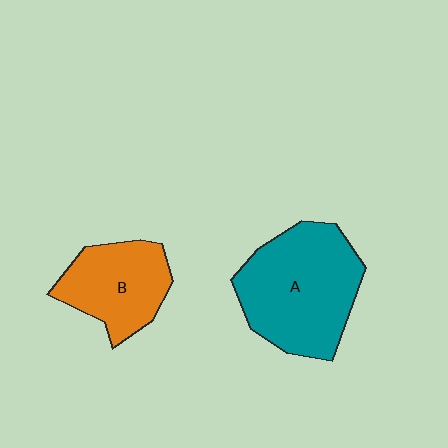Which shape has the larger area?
Shape A (teal).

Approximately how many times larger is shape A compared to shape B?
Approximately 1.6 times.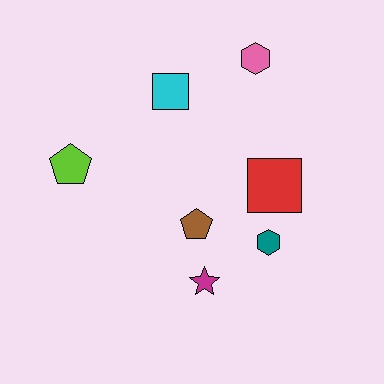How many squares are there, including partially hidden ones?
There are 2 squares.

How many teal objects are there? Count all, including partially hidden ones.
There is 1 teal object.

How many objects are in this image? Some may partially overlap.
There are 7 objects.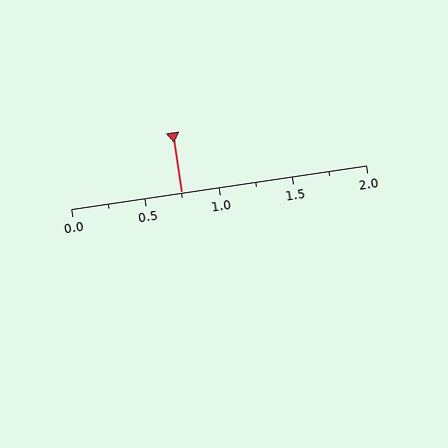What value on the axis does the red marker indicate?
The marker indicates approximately 0.75.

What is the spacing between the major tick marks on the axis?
The major ticks are spaced 0.5 apart.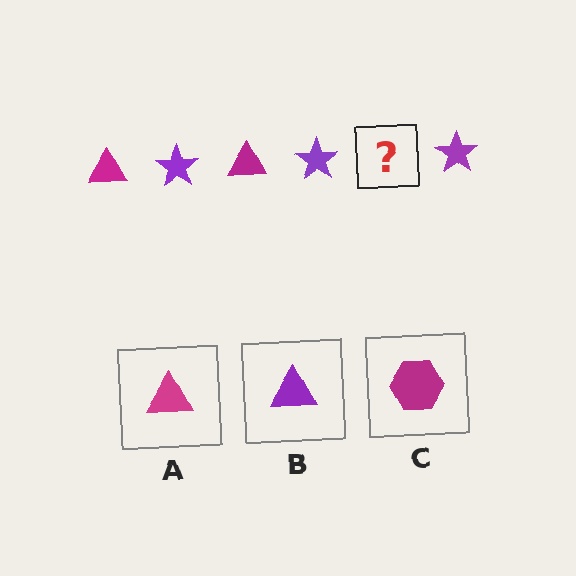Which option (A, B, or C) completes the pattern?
A.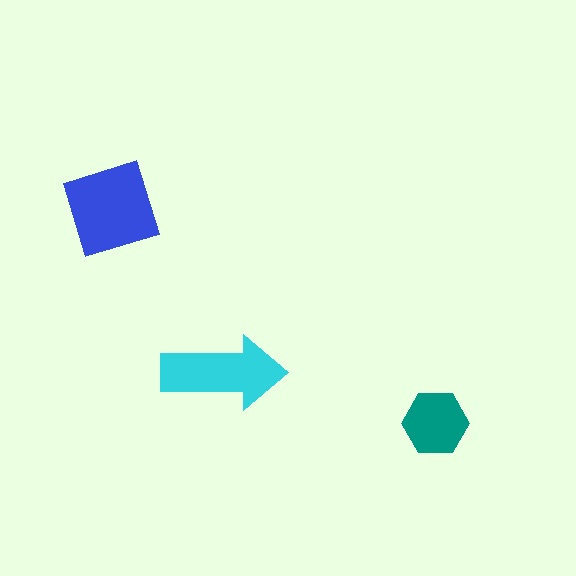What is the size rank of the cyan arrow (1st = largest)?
2nd.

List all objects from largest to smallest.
The blue diamond, the cyan arrow, the teal hexagon.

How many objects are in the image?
There are 3 objects in the image.